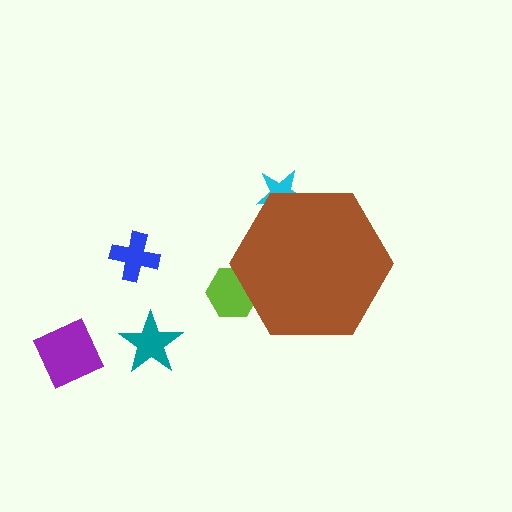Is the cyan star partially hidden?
Yes, the cyan star is partially hidden behind the brown hexagon.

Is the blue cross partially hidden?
No, the blue cross is fully visible.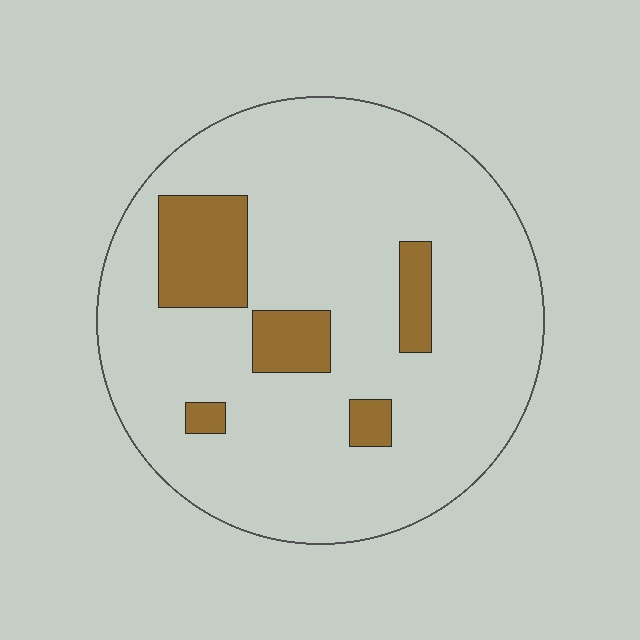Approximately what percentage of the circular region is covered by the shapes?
Approximately 15%.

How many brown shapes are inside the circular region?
5.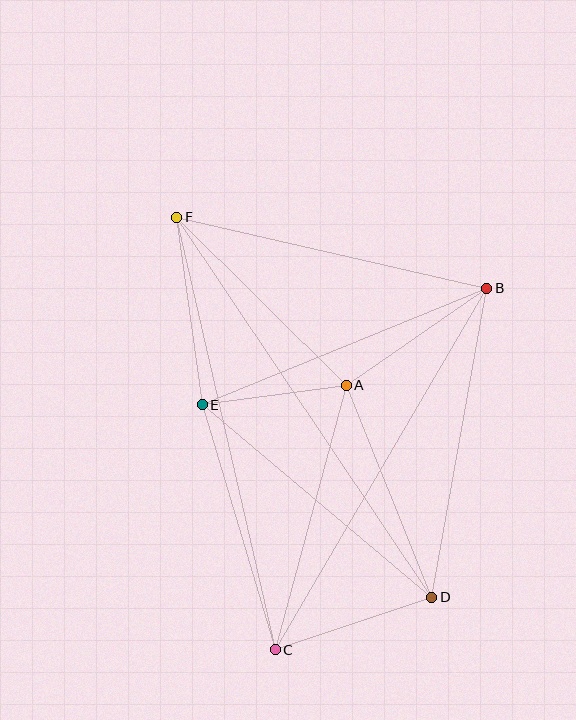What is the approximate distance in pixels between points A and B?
The distance between A and B is approximately 171 pixels.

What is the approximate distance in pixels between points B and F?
The distance between B and F is approximately 318 pixels.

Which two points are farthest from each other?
Points D and F are farthest from each other.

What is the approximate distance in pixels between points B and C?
The distance between B and C is approximately 419 pixels.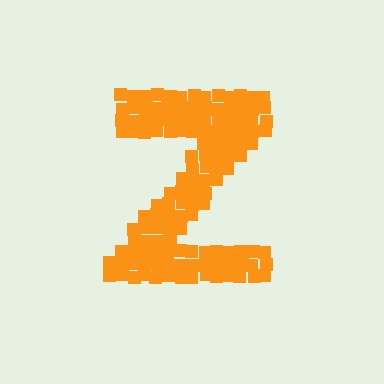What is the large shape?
The large shape is the letter Z.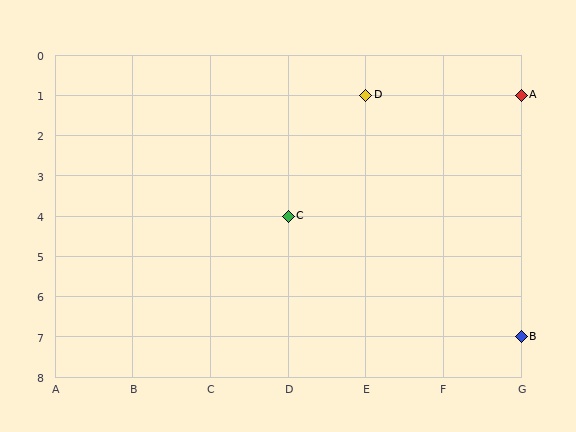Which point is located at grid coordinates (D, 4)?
Point C is at (D, 4).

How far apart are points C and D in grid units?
Points C and D are 1 column and 3 rows apart (about 3.2 grid units diagonally).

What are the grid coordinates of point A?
Point A is at grid coordinates (G, 1).